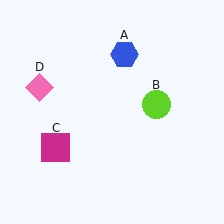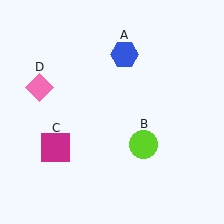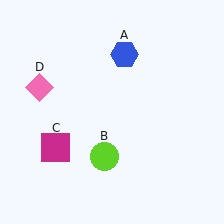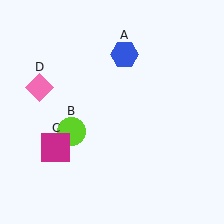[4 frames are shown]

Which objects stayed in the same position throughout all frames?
Blue hexagon (object A) and magenta square (object C) and pink diamond (object D) remained stationary.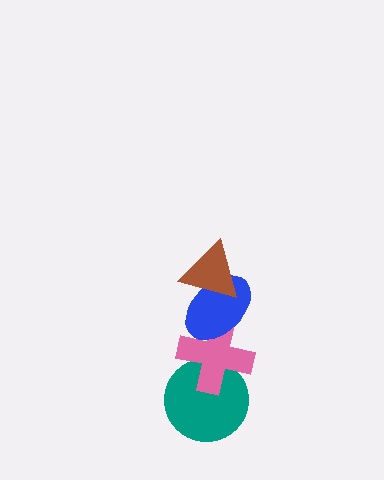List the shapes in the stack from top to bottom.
From top to bottom: the brown triangle, the blue ellipse, the pink cross, the teal circle.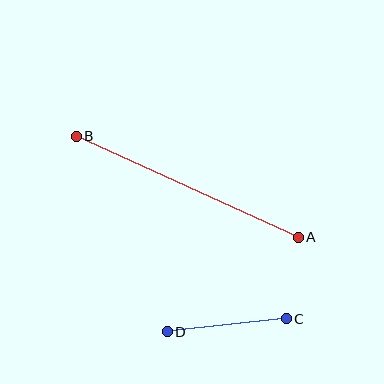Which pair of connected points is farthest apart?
Points A and B are farthest apart.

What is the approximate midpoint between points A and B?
The midpoint is at approximately (187, 187) pixels.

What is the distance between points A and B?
The distance is approximately 244 pixels.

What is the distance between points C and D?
The distance is approximately 120 pixels.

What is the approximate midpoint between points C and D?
The midpoint is at approximately (227, 325) pixels.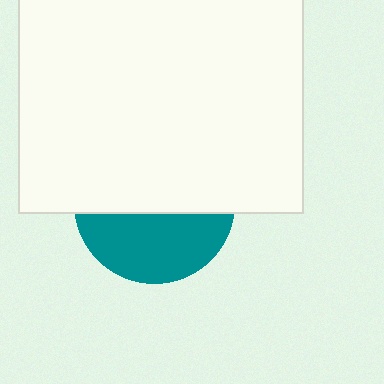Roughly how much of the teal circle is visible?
A small part of it is visible (roughly 42%).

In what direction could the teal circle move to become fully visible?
The teal circle could move down. That would shift it out from behind the white rectangle entirely.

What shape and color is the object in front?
The object in front is a white rectangle.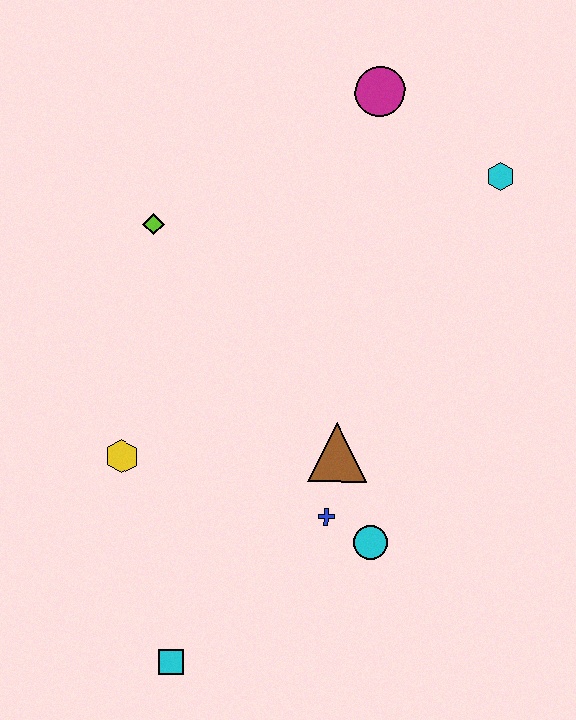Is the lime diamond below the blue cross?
No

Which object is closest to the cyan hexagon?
The magenta circle is closest to the cyan hexagon.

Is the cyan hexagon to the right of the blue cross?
Yes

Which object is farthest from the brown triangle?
The magenta circle is farthest from the brown triangle.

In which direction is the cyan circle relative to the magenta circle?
The cyan circle is below the magenta circle.